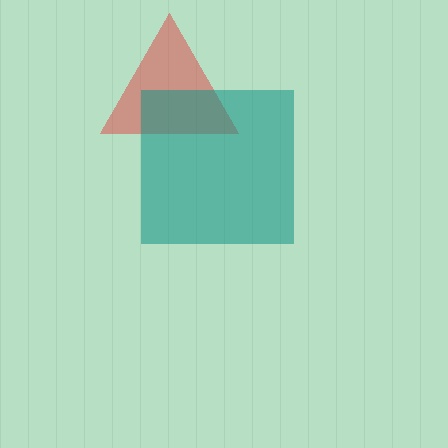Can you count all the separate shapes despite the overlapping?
Yes, there are 2 separate shapes.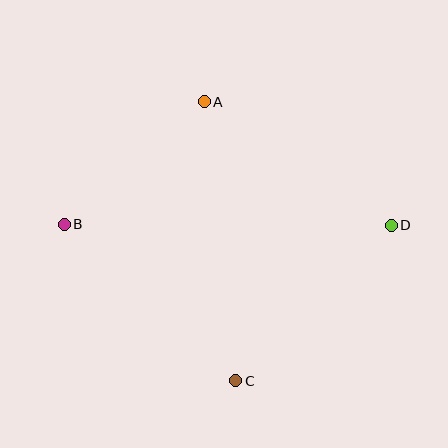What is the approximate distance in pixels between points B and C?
The distance between B and C is approximately 232 pixels.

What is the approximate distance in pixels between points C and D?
The distance between C and D is approximately 220 pixels.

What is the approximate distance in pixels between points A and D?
The distance between A and D is approximately 224 pixels.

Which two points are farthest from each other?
Points B and D are farthest from each other.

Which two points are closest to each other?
Points A and B are closest to each other.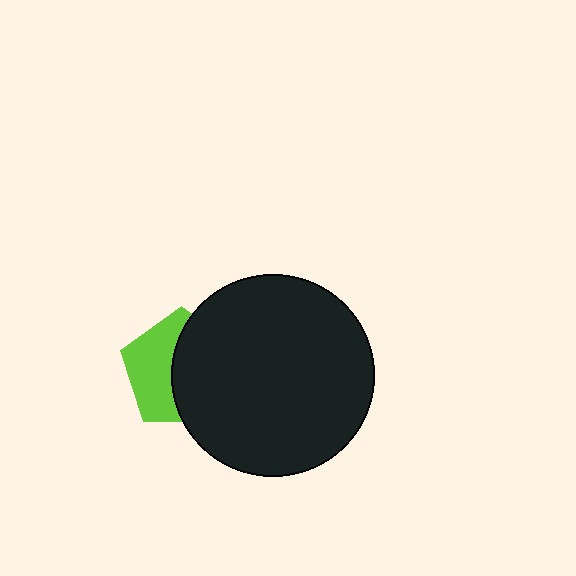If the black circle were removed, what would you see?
You would see the complete lime pentagon.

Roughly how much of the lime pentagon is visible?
About half of it is visible (roughly 45%).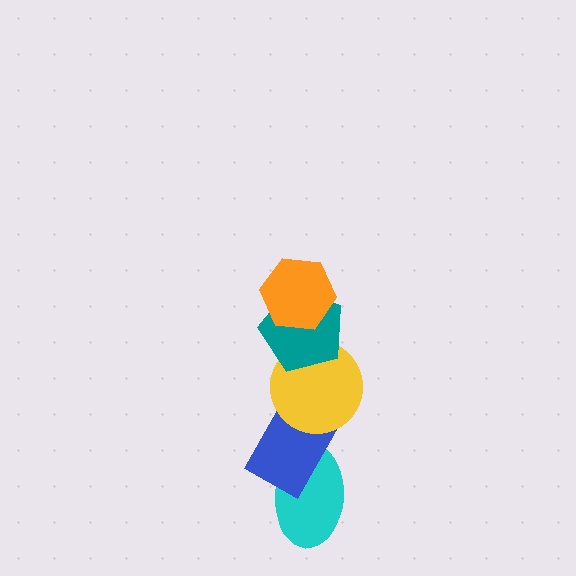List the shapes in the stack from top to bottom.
From top to bottom: the orange hexagon, the teal pentagon, the yellow circle, the blue rectangle, the cyan ellipse.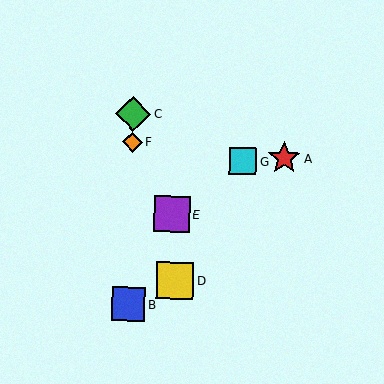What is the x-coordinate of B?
Object B is at x≈128.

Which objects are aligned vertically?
Objects B, C, F are aligned vertically.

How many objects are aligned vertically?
3 objects (B, C, F) are aligned vertically.